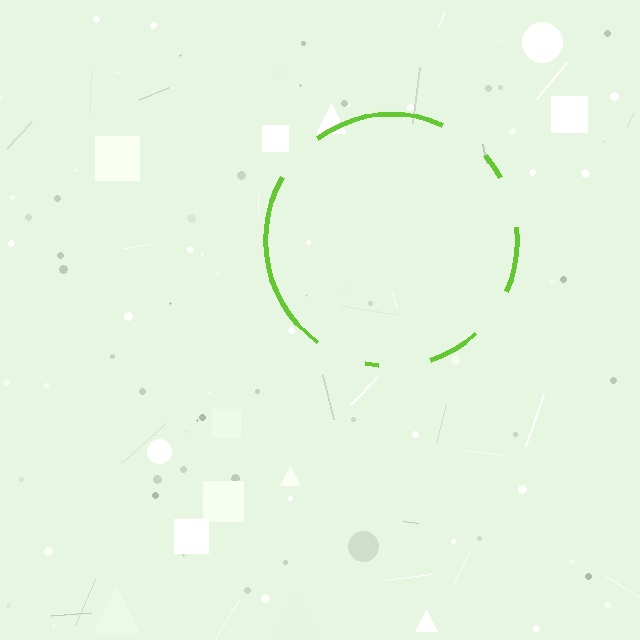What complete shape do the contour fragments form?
The contour fragments form a circle.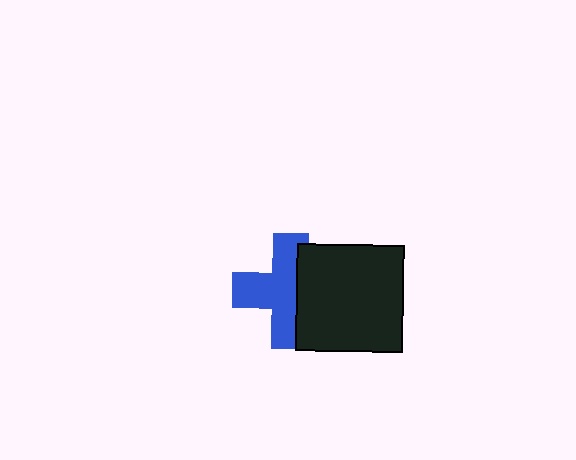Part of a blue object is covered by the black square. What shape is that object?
It is a cross.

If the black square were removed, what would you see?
You would see the complete blue cross.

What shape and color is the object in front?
The object in front is a black square.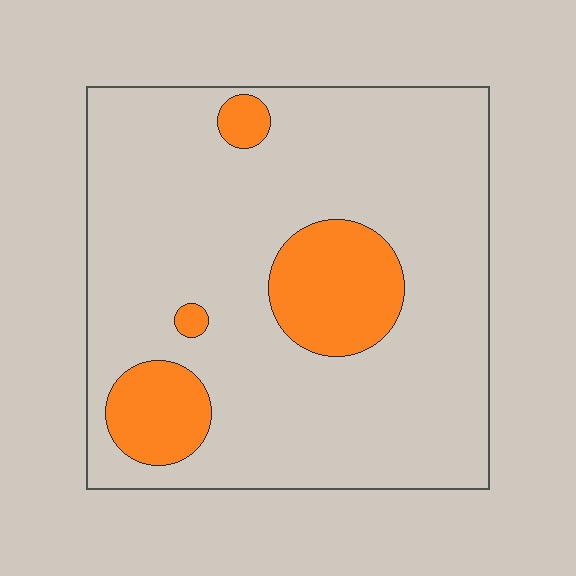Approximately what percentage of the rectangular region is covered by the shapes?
Approximately 15%.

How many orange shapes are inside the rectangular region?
4.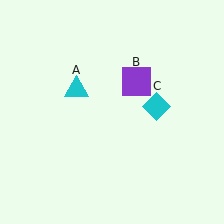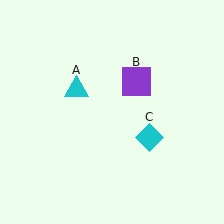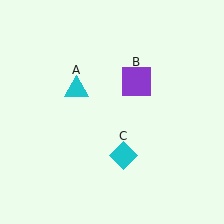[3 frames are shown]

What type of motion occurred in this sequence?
The cyan diamond (object C) rotated clockwise around the center of the scene.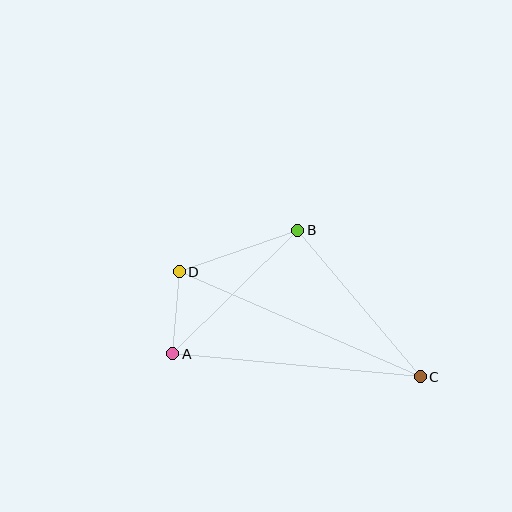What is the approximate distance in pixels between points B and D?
The distance between B and D is approximately 125 pixels.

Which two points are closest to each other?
Points A and D are closest to each other.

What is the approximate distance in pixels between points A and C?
The distance between A and C is approximately 249 pixels.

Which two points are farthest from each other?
Points C and D are farthest from each other.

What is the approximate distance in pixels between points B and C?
The distance between B and C is approximately 191 pixels.